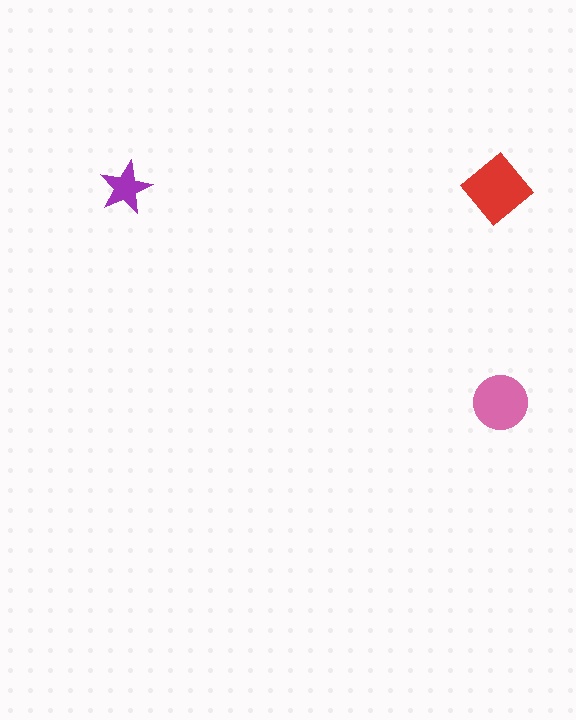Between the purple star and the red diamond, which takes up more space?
The red diamond.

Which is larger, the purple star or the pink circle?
The pink circle.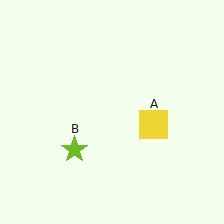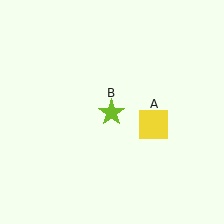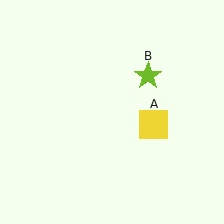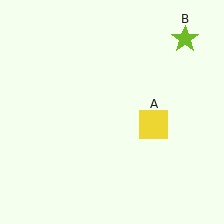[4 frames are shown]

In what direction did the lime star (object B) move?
The lime star (object B) moved up and to the right.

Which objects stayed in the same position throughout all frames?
Yellow square (object A) remained stationary.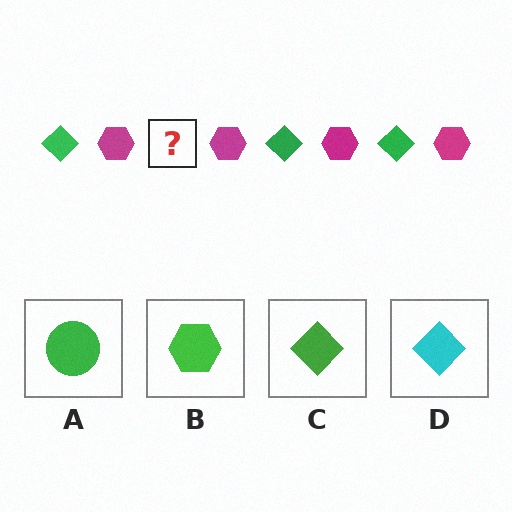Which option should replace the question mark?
Option C.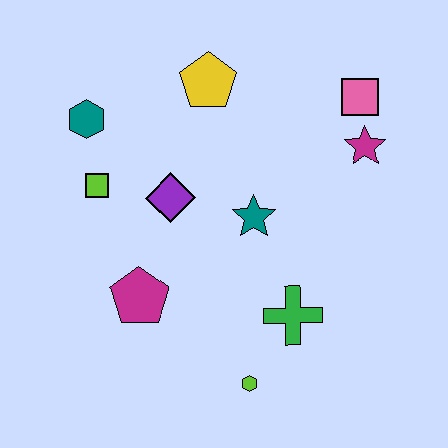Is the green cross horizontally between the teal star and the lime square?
No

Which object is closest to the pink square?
The magenta star is closest to the pink square.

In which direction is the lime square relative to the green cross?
The lime square is to the left of the green cross.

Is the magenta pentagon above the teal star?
No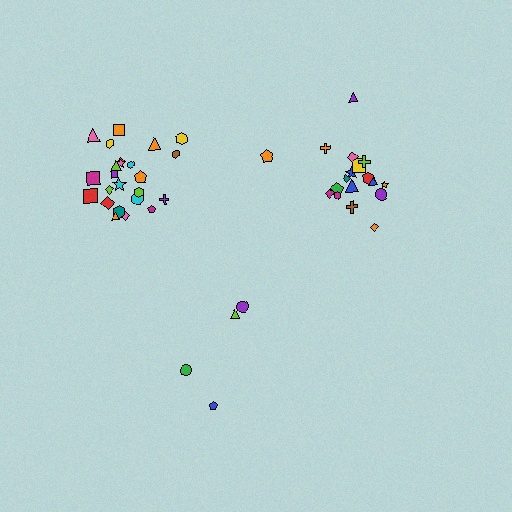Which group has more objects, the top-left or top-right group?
The top-left group.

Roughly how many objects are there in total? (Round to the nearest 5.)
Roughly 45 objects in total.